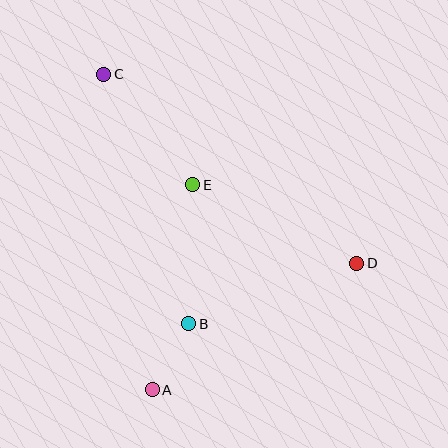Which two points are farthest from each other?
Points A and C are farthest from each other.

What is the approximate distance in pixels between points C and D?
The distance between C and D is approximately 316 pixels.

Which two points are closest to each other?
Points A and B are closest to each other.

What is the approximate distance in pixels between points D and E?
The distance between D and E is approximately 182 pixels.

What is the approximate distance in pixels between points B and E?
The distance between B and E is approximately 139 pixels.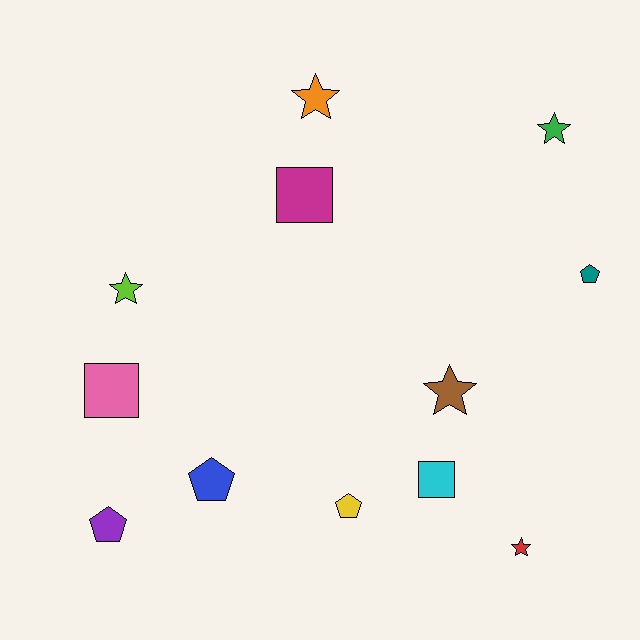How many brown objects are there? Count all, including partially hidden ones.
There is 1 brown object.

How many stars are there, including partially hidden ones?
There are 5 stars.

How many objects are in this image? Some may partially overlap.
There are 12 objects.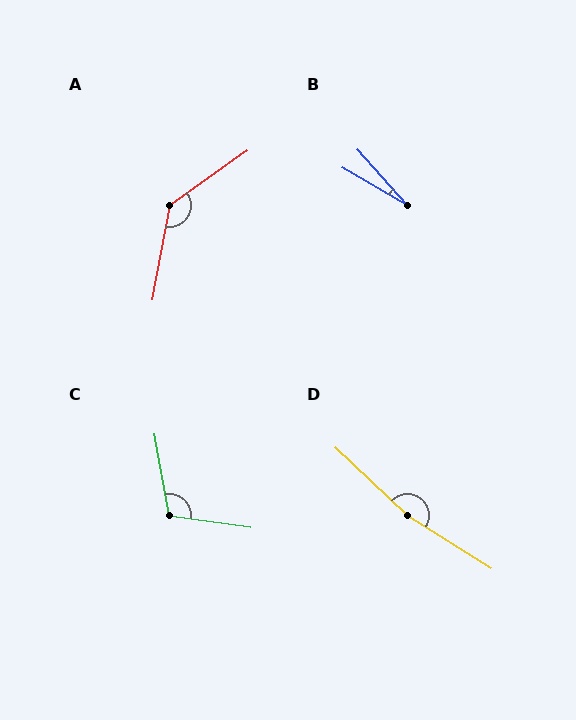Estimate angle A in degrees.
Approximately 136 degrees.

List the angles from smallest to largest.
B (19°), C (108°), A (136°), D (169°).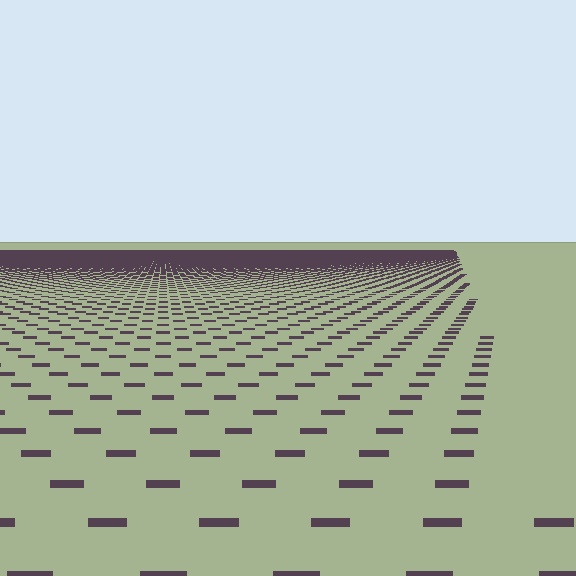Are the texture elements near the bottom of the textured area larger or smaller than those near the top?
Larger. Near the bottom, elements are closer to the viewer and appear at a bigger on-screen size.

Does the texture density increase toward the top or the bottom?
Density increases toward the top.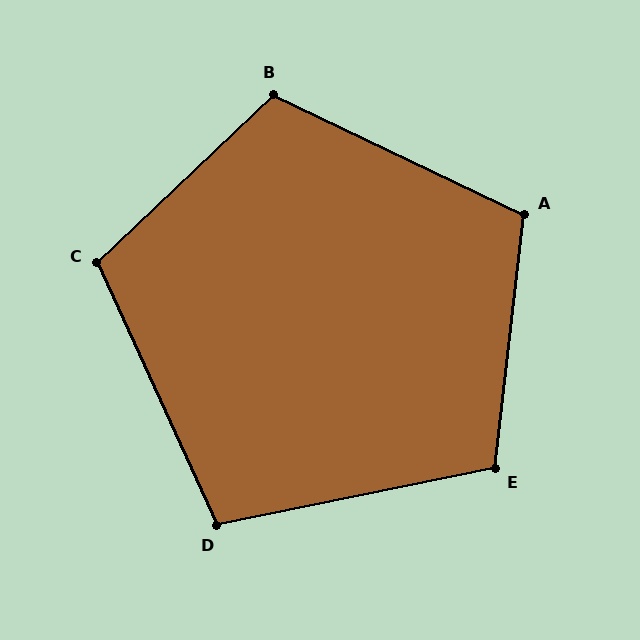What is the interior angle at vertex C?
Approximately 109 degrees (obtuse).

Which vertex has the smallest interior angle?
D, at approximately 103 degrees.